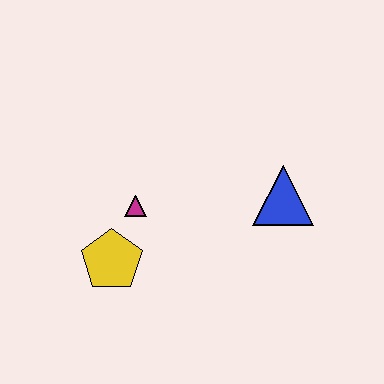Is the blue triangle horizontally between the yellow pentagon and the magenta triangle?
No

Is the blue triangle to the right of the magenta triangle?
Yes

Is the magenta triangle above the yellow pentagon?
Yes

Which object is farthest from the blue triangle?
The yellow pentagon is farthest from the blue triangle.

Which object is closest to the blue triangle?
The magenta triangle is closest to the blue triangle.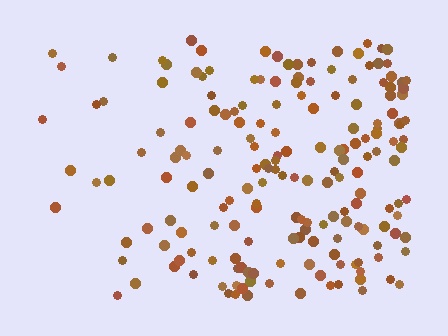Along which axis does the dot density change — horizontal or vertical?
Horizontal.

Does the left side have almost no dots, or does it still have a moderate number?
Still a moderate number, just noticeably fewer than the right.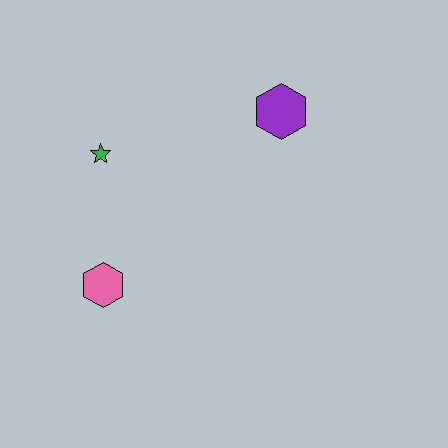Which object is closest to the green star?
The pink hexagon is closest to the green star.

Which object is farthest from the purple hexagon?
The pink hexagon is farthest from the purple hexagon.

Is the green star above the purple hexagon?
No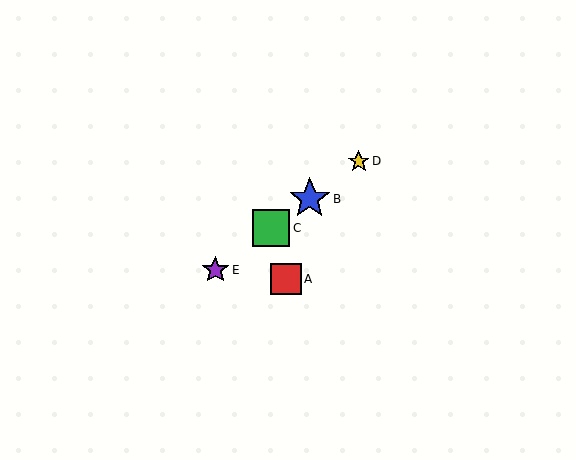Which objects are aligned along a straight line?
Objects B, C, D, E are aligned along a straight line.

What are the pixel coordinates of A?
Object A is at (286, 279).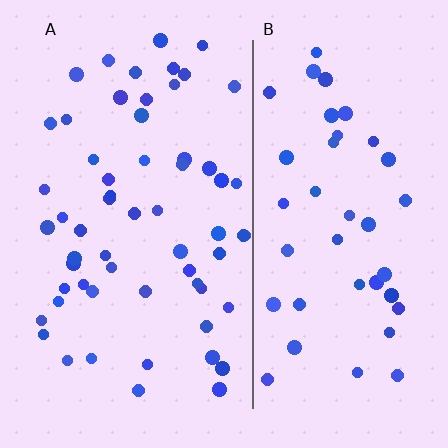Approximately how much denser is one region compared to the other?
Approximately 1.4× — region A over region B.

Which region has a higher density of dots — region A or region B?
A (the left).